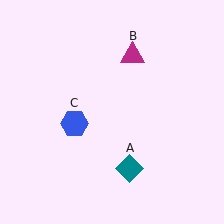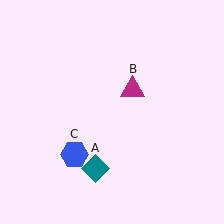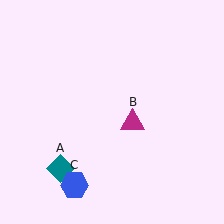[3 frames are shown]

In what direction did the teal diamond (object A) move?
The teal diamond (object A) moved left.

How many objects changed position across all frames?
3 objects changed position: teal diamond (object A), magenta triangle (object B), blue hexagon (object C).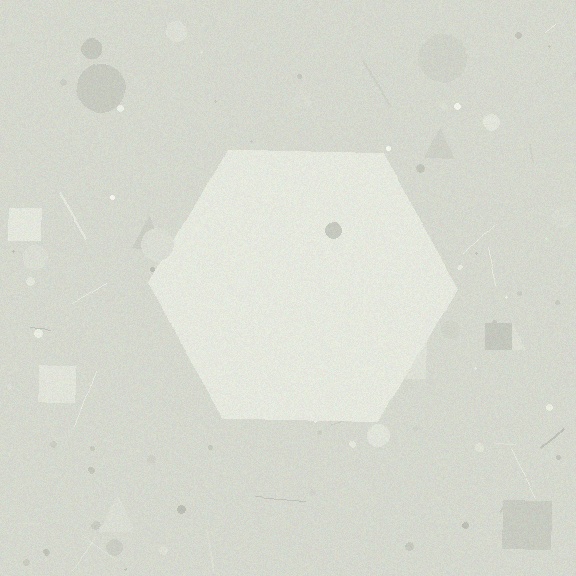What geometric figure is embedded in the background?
A hexagon is embedded in the background.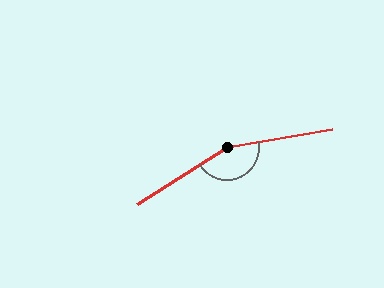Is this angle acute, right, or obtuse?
It is obtuse.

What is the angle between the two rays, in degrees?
Approximately 157 degrees.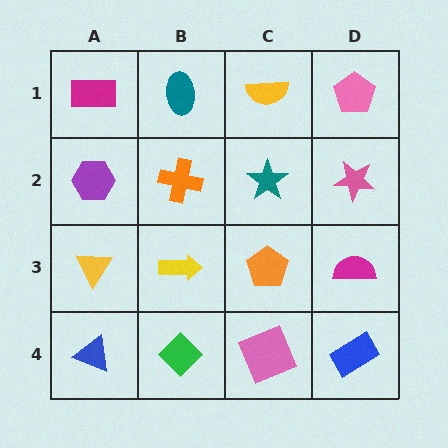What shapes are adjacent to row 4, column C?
An orange pentagon (row 3, column C), a green diamond (row 4, column B), a blue rectangle (row 4, column D).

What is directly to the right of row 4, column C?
A blue rectangle.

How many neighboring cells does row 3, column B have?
4.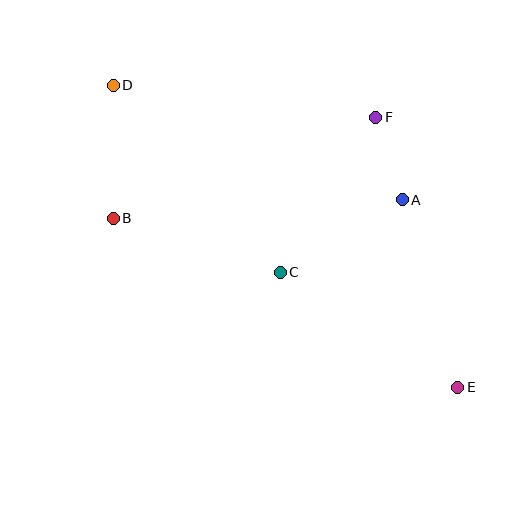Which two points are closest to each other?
Points A and F are closest to each other.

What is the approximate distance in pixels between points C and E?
The distance between C and E is approximately 211 pixels.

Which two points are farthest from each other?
Points D and E are farthest from each other.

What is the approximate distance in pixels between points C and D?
The distance between C and D is approximately 251 pixels.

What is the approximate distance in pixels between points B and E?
The distance between B and E is approximately 383 pixels.